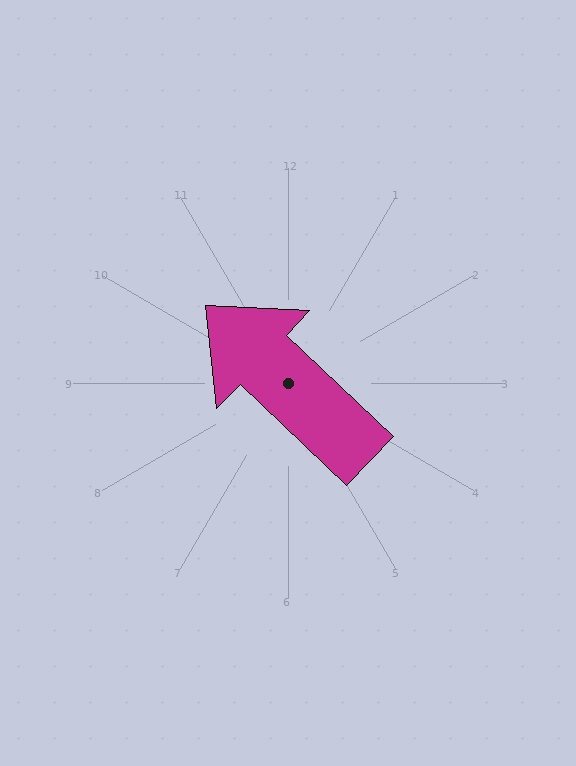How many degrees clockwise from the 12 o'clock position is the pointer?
Approximately 313 degrees.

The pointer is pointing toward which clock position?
Roughly 10 o'clock.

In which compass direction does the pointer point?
Northwest.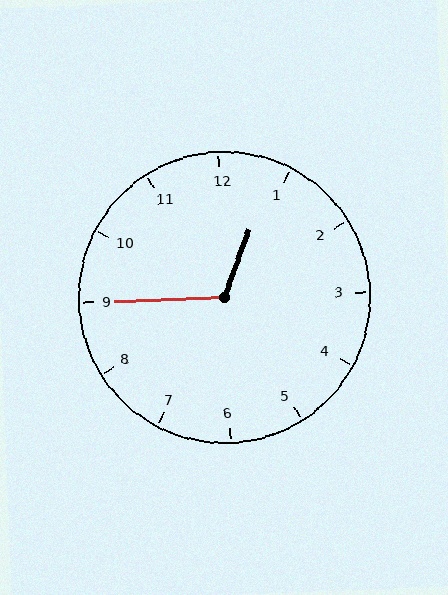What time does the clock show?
12:45.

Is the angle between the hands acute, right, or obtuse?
It is obtuse.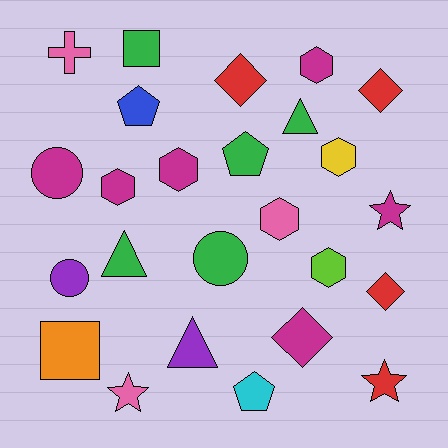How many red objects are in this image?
There are 4 red objects.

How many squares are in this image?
There are 2 squares.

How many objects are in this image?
There are 25 objects.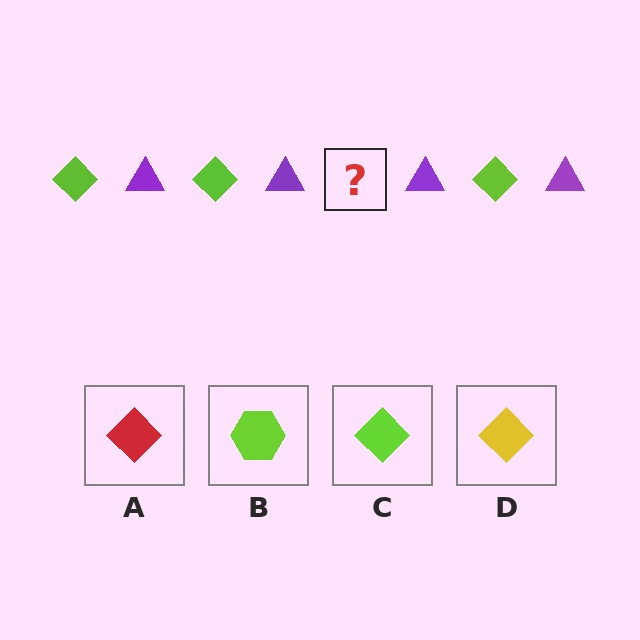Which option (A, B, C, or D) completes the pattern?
C.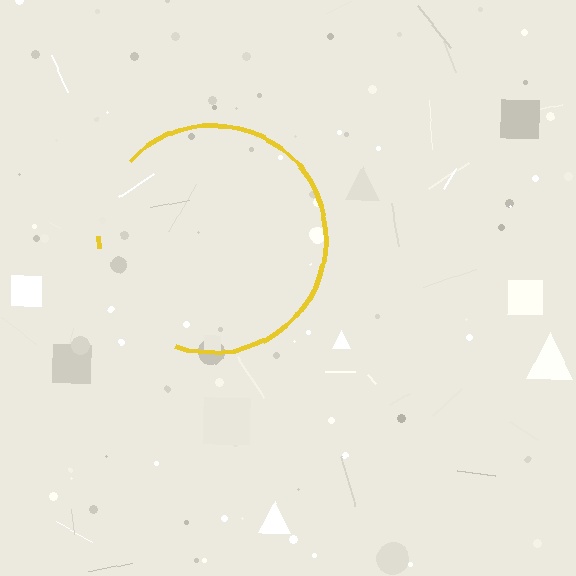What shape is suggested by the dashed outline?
The dashed outline suggests a circle.